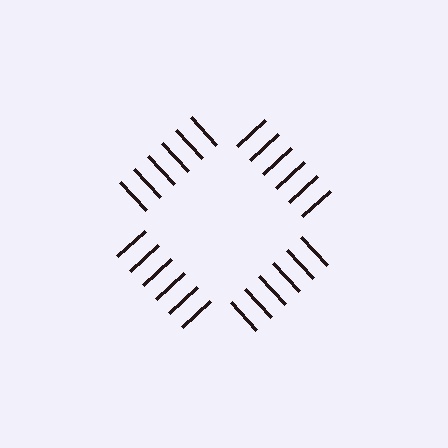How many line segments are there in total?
24 — 6 along each of the 4 edges.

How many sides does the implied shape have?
4 sides — the line-ends trace a square.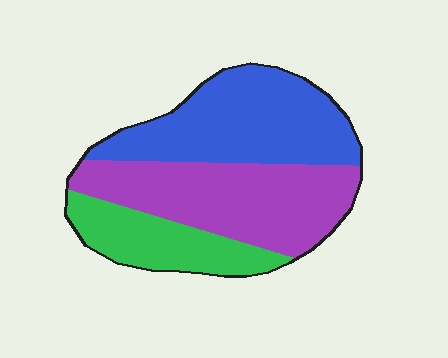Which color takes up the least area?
Green, at roughly 20%.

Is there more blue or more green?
Blue.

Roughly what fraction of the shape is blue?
Blue covers 39% of the shape.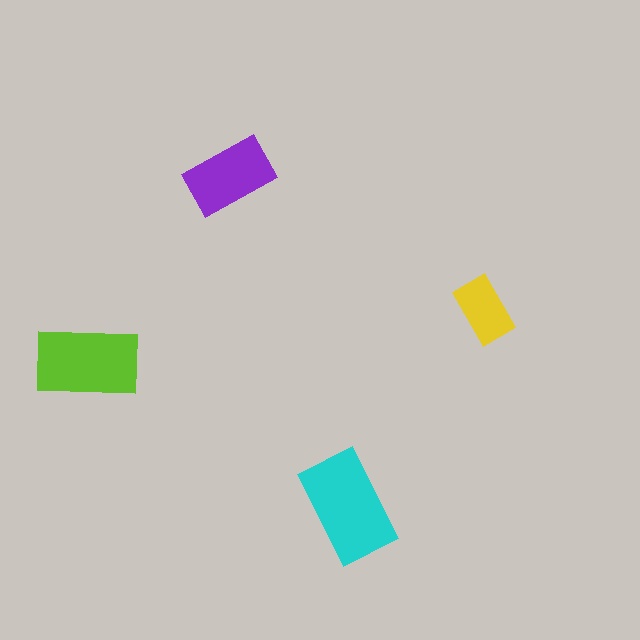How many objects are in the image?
There are 4 objects in the image.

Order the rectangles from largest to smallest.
the cyan one, the lime one, the purple one, the yellow one.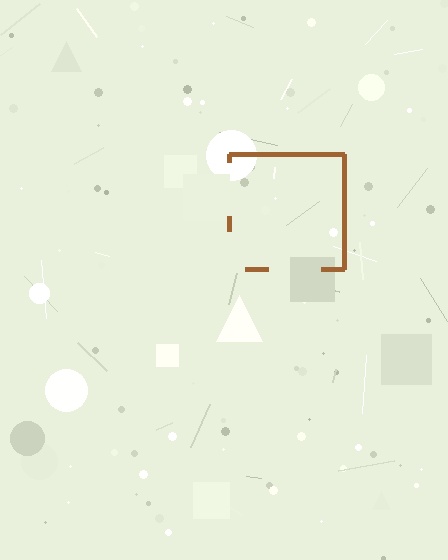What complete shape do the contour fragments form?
The contour fragments form a square.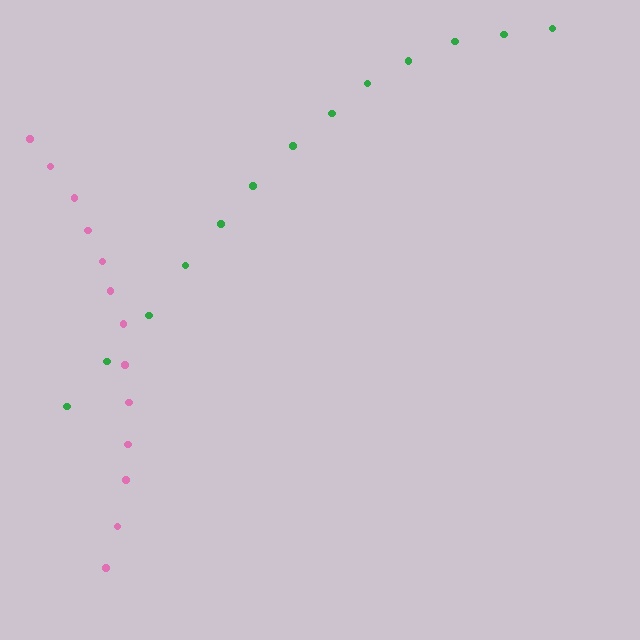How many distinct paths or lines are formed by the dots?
There are 2 distinct paths.